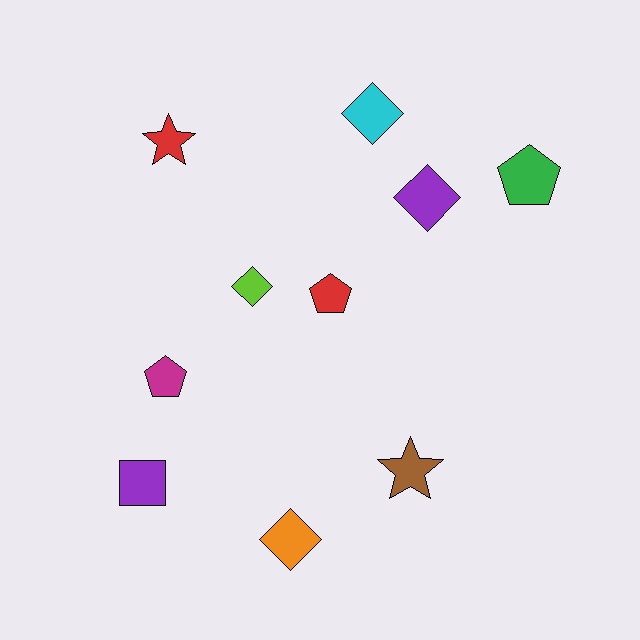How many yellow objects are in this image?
There are no yellow objects.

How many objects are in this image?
There are 10 objects.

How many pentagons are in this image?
There are 3 pentagons.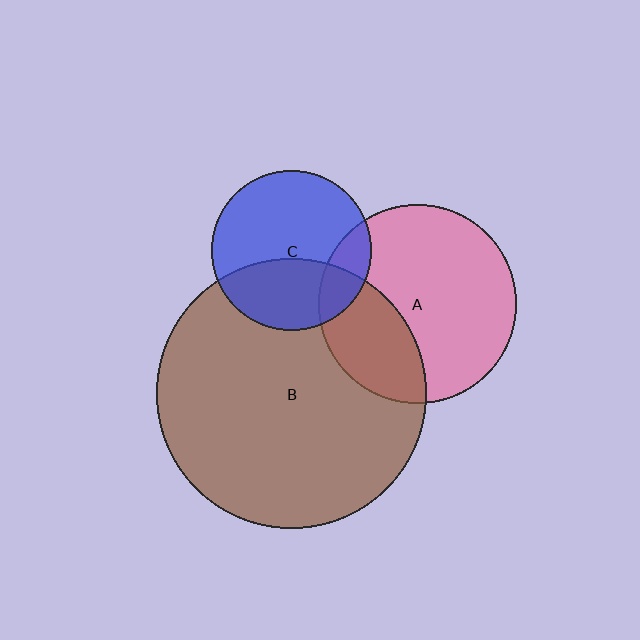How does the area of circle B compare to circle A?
Approximately 1.9 times.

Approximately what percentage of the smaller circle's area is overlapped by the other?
Approximately 40%.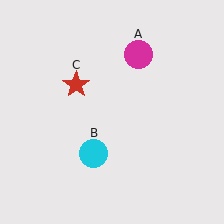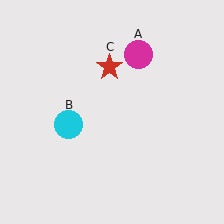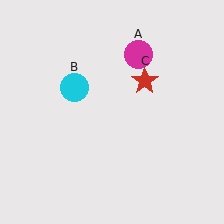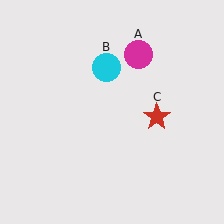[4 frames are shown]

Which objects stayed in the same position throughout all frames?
Magenta circle (object A) remained stationary.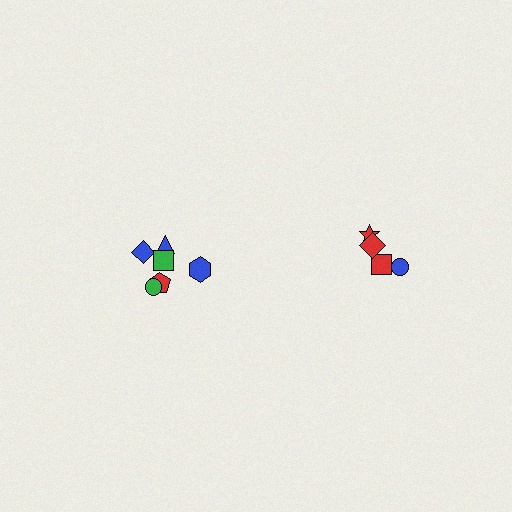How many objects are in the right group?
There are 4 objects.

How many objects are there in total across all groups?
There are 10 objects.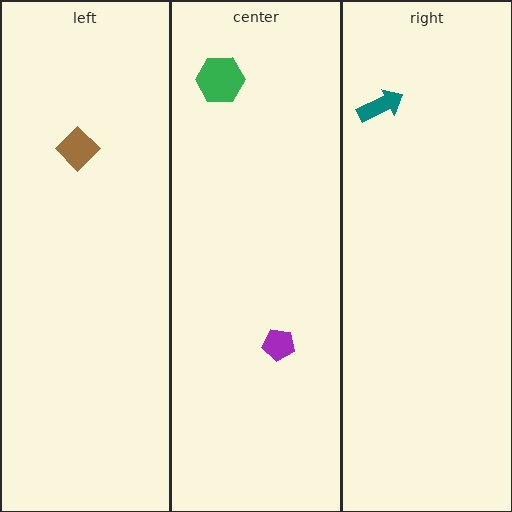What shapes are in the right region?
The teal arrow.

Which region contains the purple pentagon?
The center region.